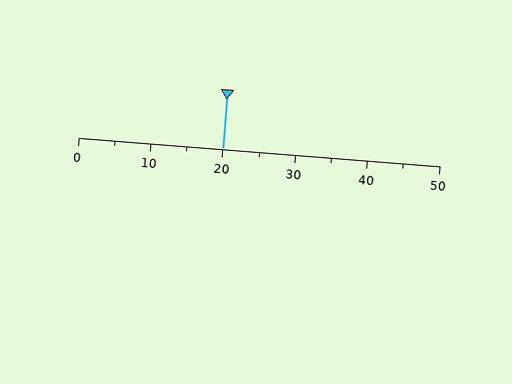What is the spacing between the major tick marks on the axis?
The major ticks are spaced 10 apart.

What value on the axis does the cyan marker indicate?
The marker indicates approximately 20.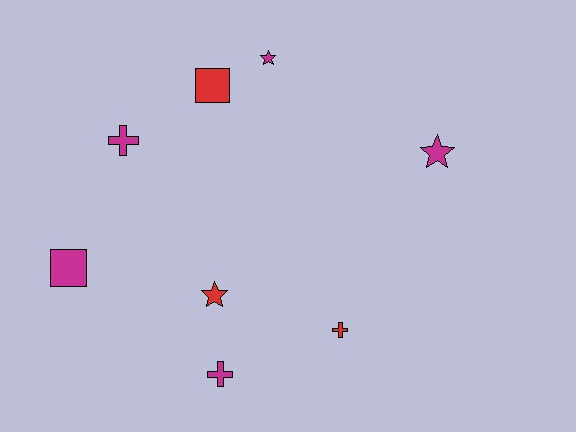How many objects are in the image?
There are 8 objects.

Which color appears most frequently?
Magenta, with 5 objects.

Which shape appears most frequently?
Star, with 3 objects.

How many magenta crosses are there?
There are 2 magenta crosses.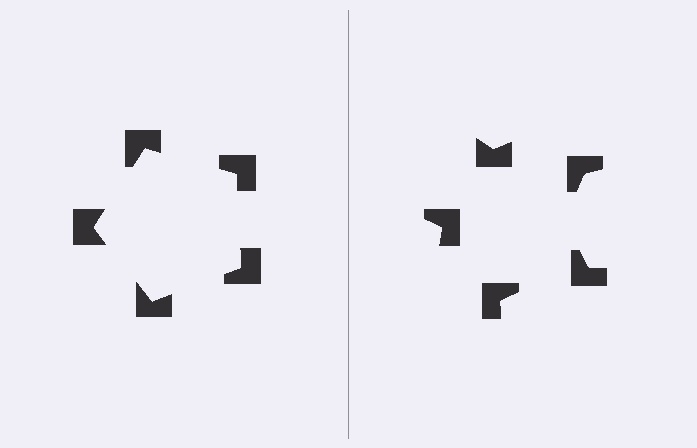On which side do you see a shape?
An illusory pentagon appears on the left side. On the right side the wedge cuts are rotated, so no coherent shape forms.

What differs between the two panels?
The notched squares are positioned identically on both sides; only the wedge orientations differ. On the left they align to a pentagon; on the right they are misaligned.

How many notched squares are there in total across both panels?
10 — 5 on each side.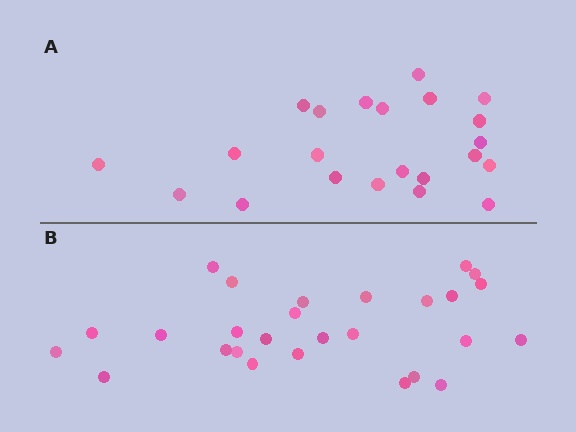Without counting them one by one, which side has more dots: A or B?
Region B (the bottom region) has more dots.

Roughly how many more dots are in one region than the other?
Region B has about 5 more dots than region A.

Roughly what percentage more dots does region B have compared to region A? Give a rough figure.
About 25% more.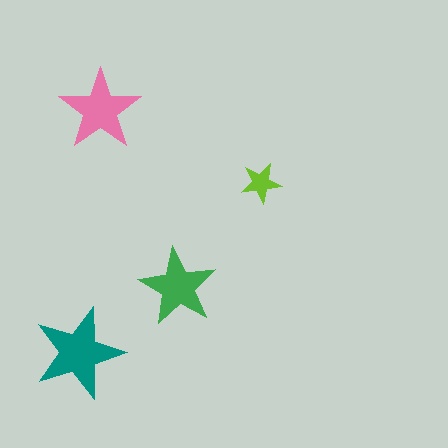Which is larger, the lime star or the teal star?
The teal one.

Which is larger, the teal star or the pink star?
The teal one.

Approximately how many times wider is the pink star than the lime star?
About 2 times wider.